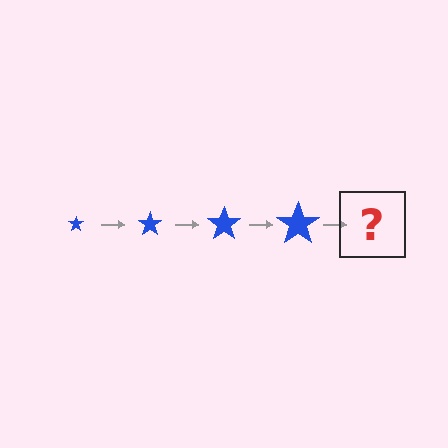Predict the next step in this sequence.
The next step is a blue star, larger than the previous one.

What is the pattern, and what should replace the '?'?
The pattern is that the star gets progressively larger each step. The '?' should be a blue star, larger than the previous one.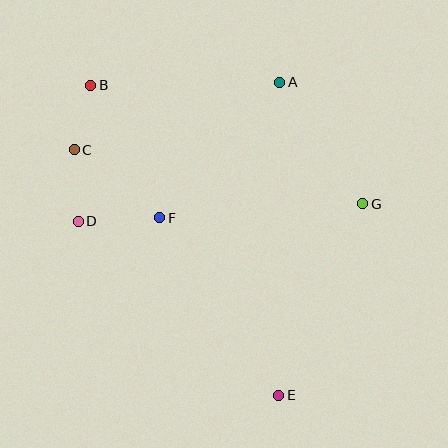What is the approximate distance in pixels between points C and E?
The distance between C and E is approximately 320 pixels.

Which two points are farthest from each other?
Points B and E are farthest from each other.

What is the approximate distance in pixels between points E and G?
The distance between E and G is approximately 209 pixels.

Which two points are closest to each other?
Points B and C are closest to each other.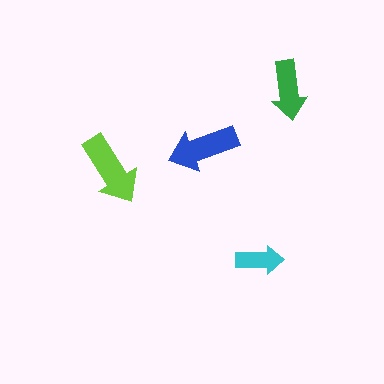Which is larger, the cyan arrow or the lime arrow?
The lime one.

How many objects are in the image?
There are 4 objects in the image.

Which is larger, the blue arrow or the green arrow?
The blue one.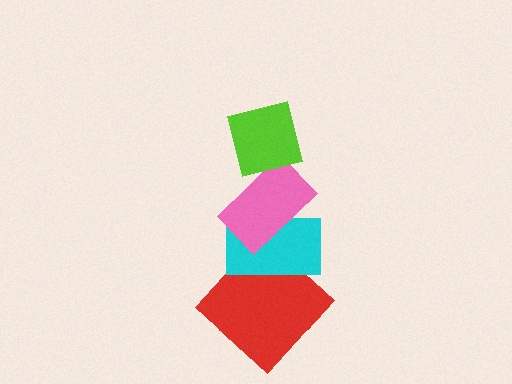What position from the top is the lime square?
The lime square is 1st from the top.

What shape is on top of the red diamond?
The cyan rectangle is on top of the red diamond.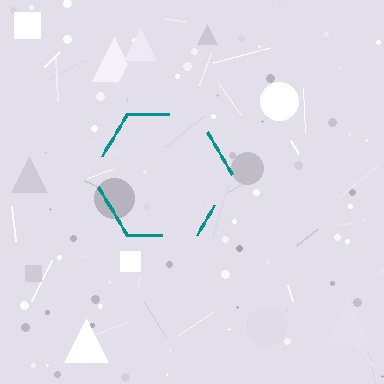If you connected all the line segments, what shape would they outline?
They would outline a hexagon.